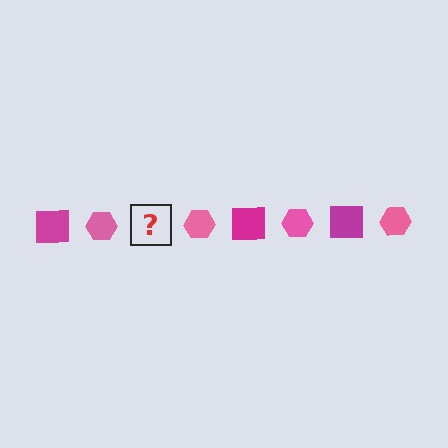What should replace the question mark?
The question mark should be replaced with a magenta square.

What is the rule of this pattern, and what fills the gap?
The rule is that the pattern alternates between magenta square and pink hexagon. The gap should be filled with a magenta square.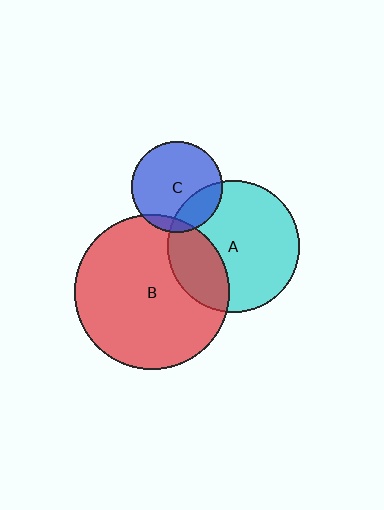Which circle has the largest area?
Circle B (red).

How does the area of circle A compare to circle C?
Approximately 2.1 times.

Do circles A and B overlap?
Yes.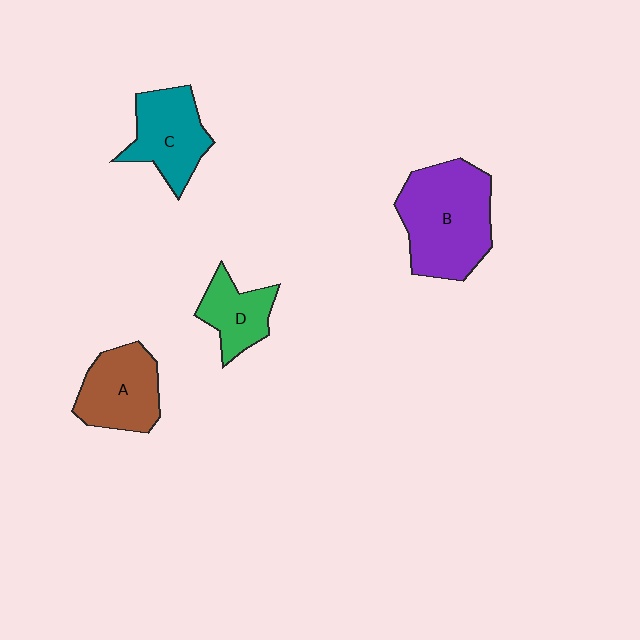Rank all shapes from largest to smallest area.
From largest to smallest: B (purple), A (brown), C (teal), D (green).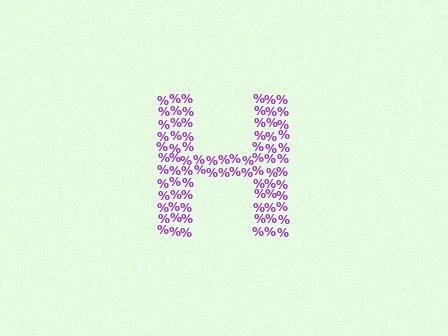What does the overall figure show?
The overall figure shows the letter H.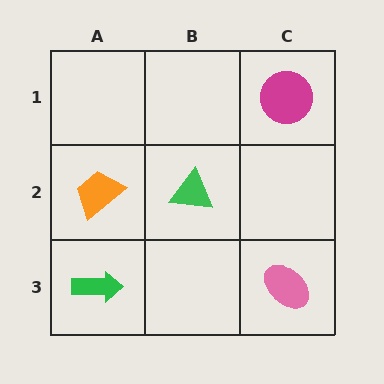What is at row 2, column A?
An orange trapezoid.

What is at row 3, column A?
A green arrow.